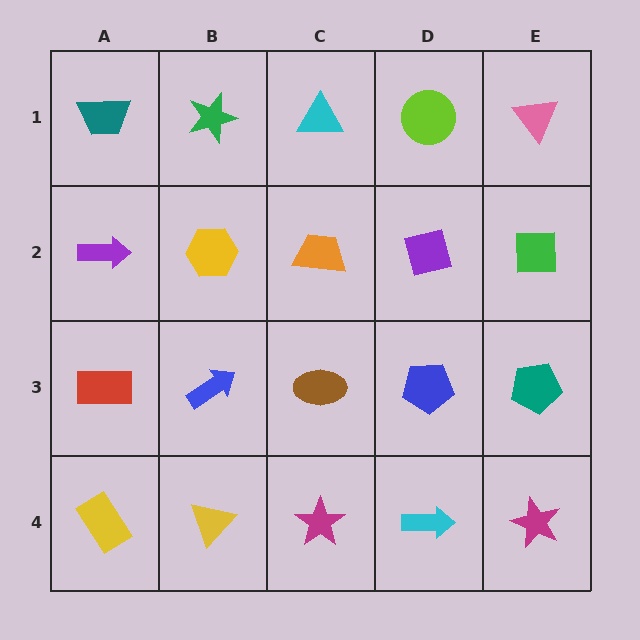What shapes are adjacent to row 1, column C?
An orange trapezoid (row 2, column C), a green star (row 1, column B), a lime circle (row 1, column D).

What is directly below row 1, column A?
A purple arrow.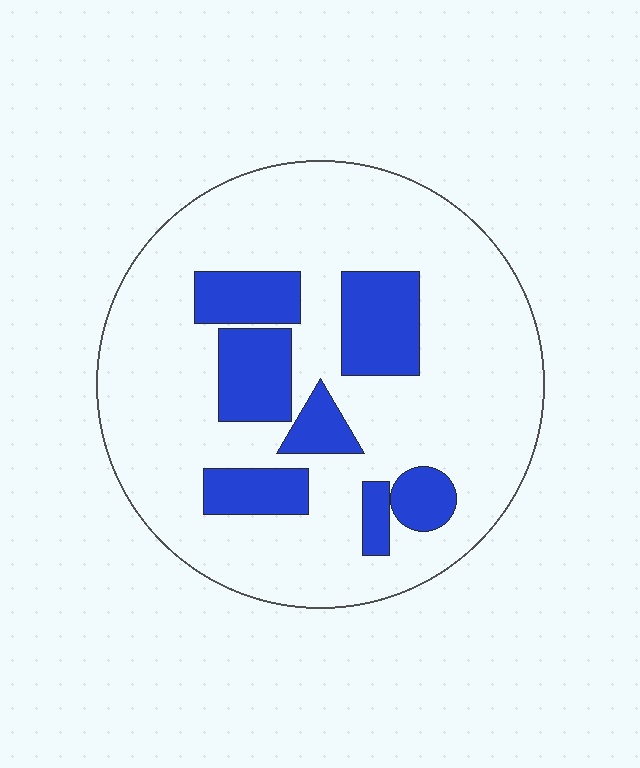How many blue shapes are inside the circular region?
7.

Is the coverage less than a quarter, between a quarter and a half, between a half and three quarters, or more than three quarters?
Less than a quarter.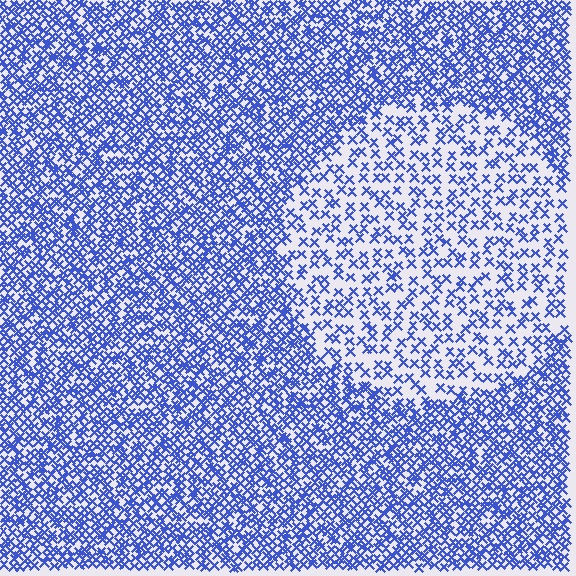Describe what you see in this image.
The image contains small blue elements arranged at two different densities. A circle-shaped region is visible where the elements are less densely packed than the surrounding area.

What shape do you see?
I see a circle.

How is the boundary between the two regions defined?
The boundary is defined by a change in element density (approximately 2.3x ratio). All elements are the same color, size, and shape.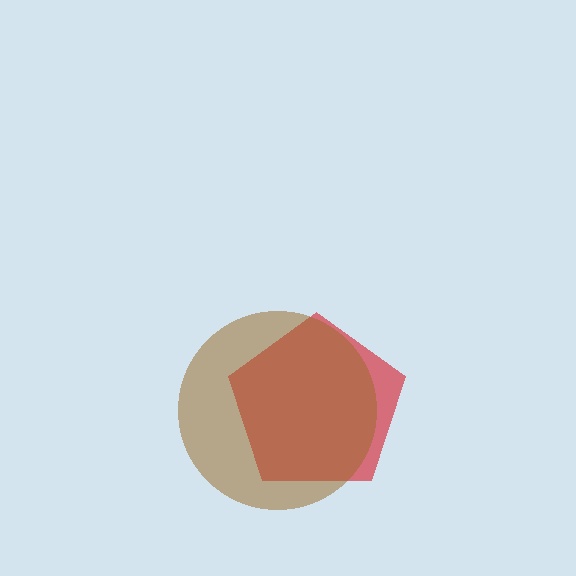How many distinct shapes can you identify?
There are 2 distinct shapes: a red pentagon, a brown circle.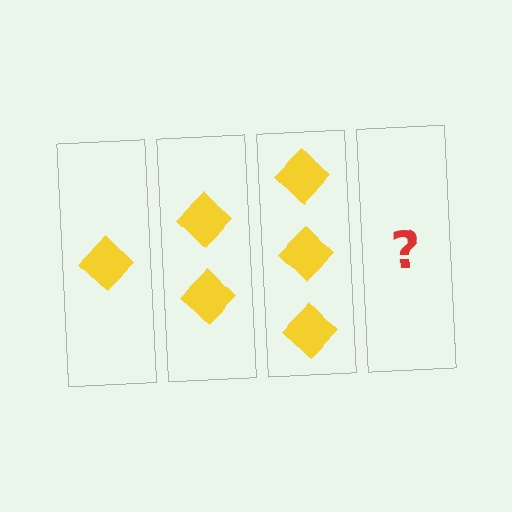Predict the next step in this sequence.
The next step is 4 diamonds.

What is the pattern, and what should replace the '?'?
The pattern is that each step adds one more diamond. The '?' should be 4 diamonds.